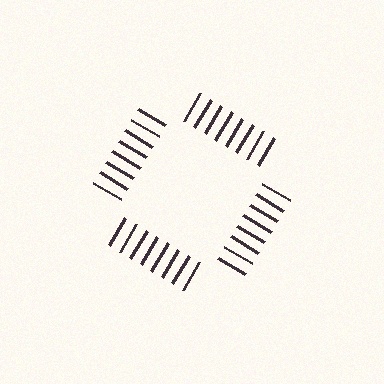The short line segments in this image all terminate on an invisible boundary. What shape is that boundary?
An illusory square — the line segments terminate on its edges but no continuous stroke is drawn.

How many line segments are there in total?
32 — 8 along each of the 4 edges.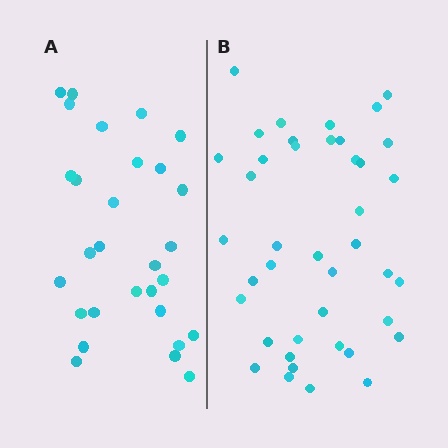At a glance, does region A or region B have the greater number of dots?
Region B (the right region) has more dots.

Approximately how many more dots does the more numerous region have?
Region B has roughly 12 or so more dots than region A.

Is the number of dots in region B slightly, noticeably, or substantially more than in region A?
Region B has noticeably more, but not dramatically so. The ratio is roughly 1.4 to 1.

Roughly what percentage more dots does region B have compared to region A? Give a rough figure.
About 40% more.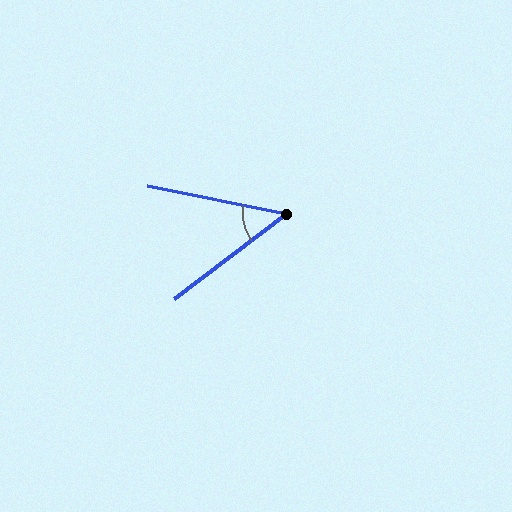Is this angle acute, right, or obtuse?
It is acute.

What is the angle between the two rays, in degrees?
Approximately 48 degrees.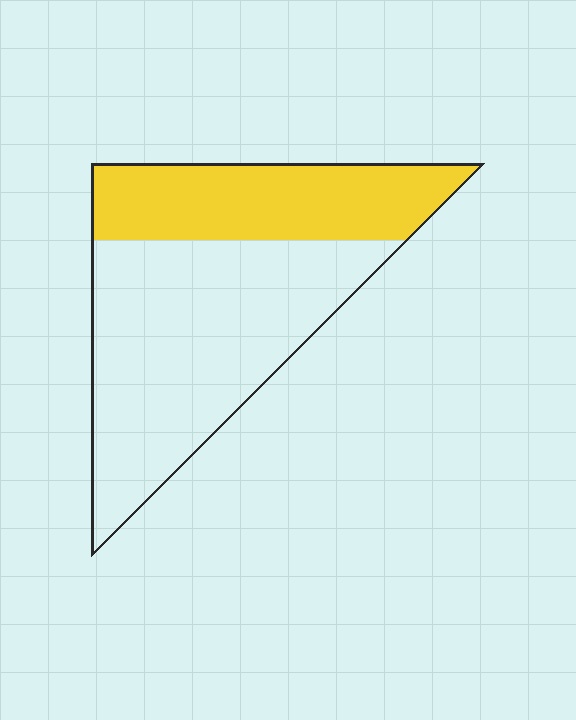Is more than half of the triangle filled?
No.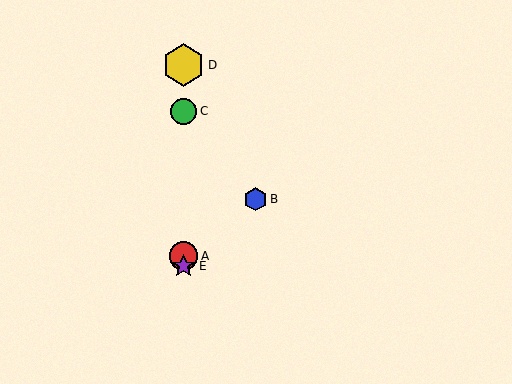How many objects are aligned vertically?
4 objects (A, C, D, E) are aligned vertically.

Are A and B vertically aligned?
No, A is at x≈184 and B is at x≈255.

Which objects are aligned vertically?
Objects A, C, D, E are aligned vertically.